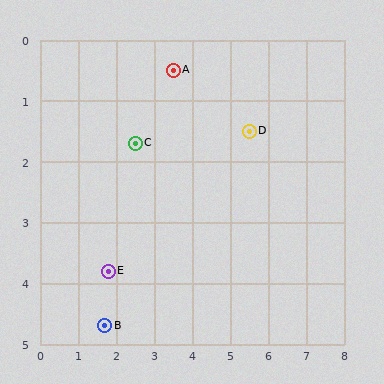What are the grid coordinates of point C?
Point C is at approximately (2.5, 1.7).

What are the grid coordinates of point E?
Point E is at approximately (1.8, 3.8).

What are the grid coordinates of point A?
Point A is at approximately (3.5, 0.5).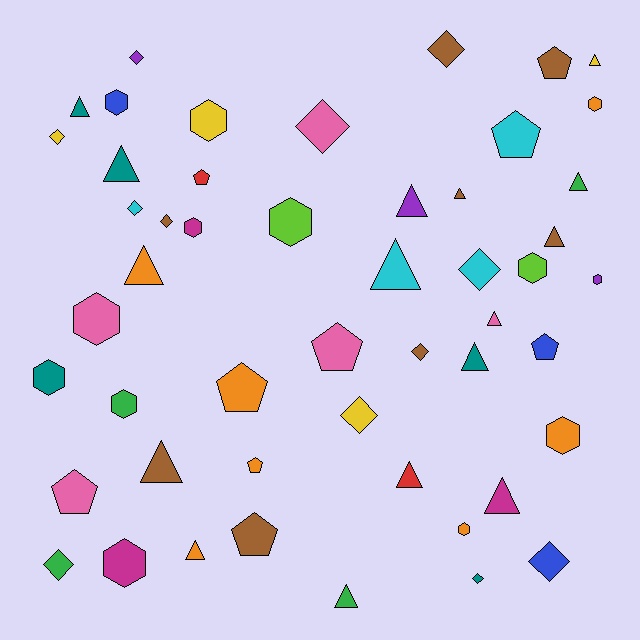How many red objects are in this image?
There are 2 red objects.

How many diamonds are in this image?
There are 12 diamonds.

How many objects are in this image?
There are 50 objects.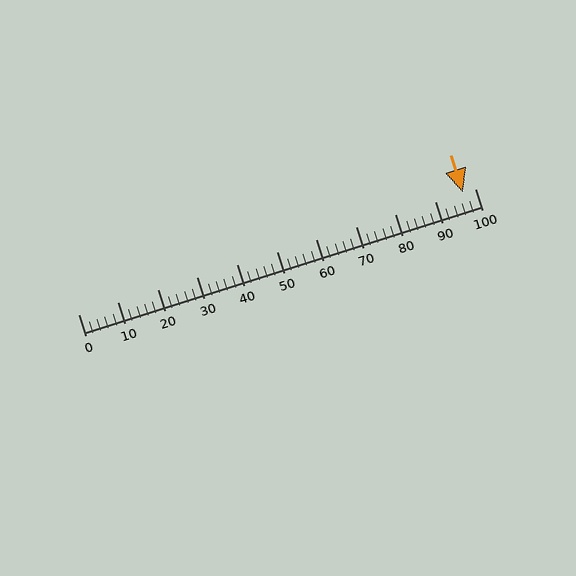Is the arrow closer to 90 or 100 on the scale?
The arrow is closer to 100.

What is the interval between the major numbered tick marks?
The major tick marks are spaced 10 units apart.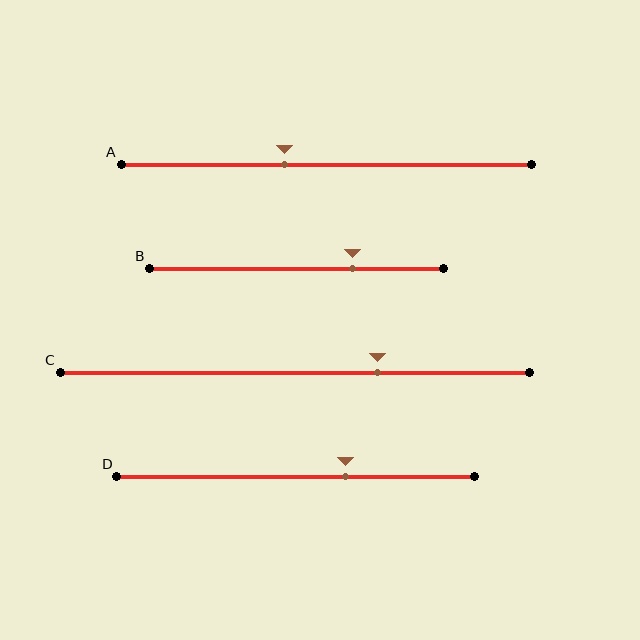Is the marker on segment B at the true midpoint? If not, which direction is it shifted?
No, the marker on segment B is shifted to the right by about 19% of the segment length.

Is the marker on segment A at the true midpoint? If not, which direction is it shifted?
No, the marker on segment A is shifted to the left by about 10% of the segment length.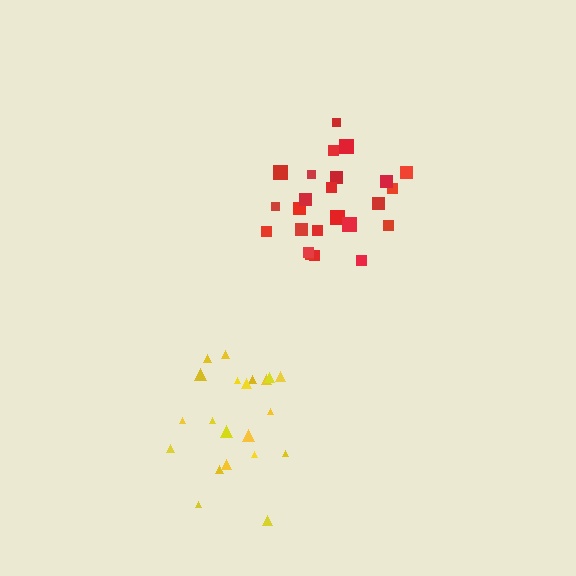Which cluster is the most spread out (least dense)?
Yellow.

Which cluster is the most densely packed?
Red.